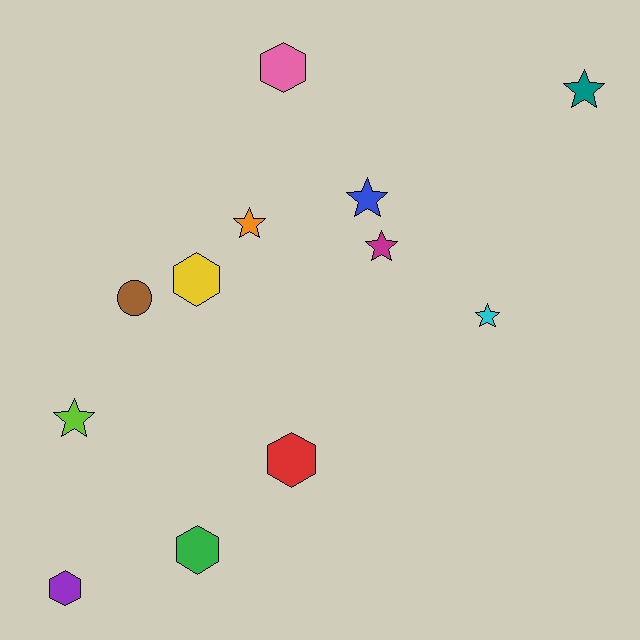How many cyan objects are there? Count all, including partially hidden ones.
There is 1 cyan object.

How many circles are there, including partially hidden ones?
There is 1 circle.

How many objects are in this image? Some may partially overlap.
There are 12 objects.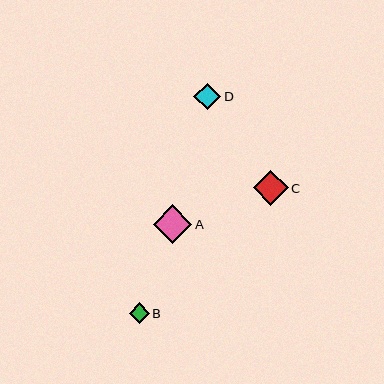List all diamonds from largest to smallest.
From largest to smallest: A, C, D, B.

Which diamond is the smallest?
Diamond B is the smallest with a size of approximately 20 pixels.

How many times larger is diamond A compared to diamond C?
Diamond A is approximately 1.1 times the size of diamond C.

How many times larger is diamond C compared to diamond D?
Diamond C is approximately 1.3 times the size of diamond D.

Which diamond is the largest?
Diamond A is the largest with a size of approximately 39 pixels.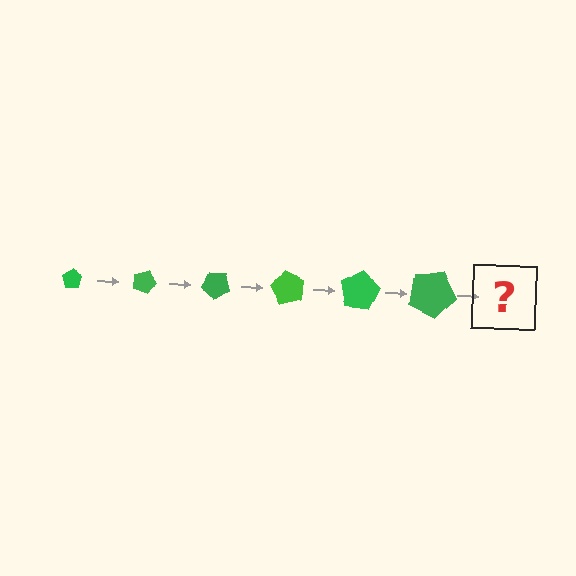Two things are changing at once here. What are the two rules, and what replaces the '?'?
The two rules are that the pentagon grows larger each step and it rotates 20 degrees each step. The '?' should be a pentagon, larger than the previous one and rotated 120 degrees from the start.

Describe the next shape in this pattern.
It should be a pentagon, larger than the previous one and rotated 120 degrees from the start.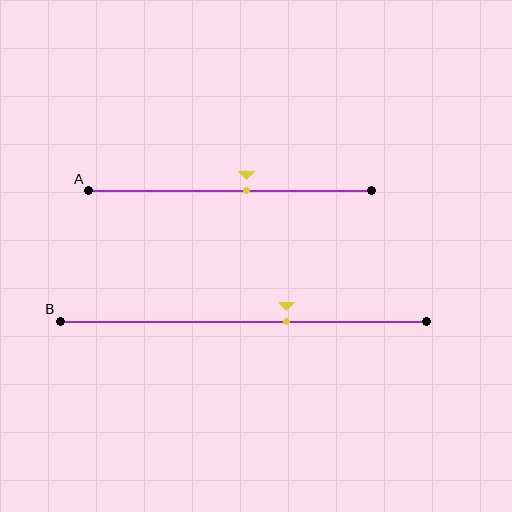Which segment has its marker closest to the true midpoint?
Segment A has its marker closest to the true midpoint.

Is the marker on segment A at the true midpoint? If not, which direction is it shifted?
No, the marker on segment A is shifted to the right by about 6% of the segment length.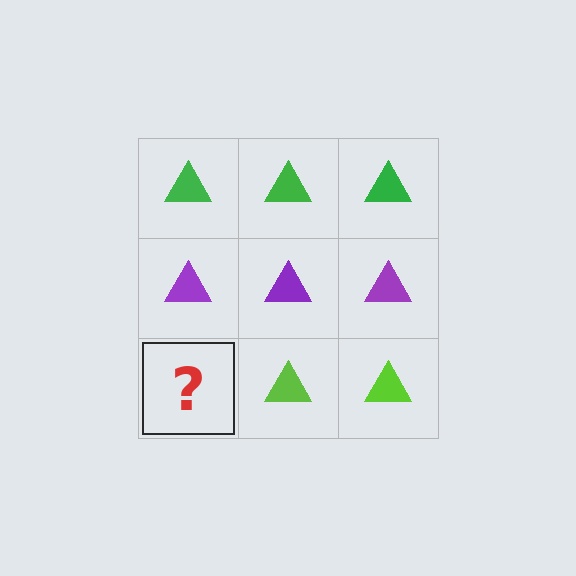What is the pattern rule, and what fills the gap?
The rule is that each row has a consistent color. The gap should be filled with a lime triangle.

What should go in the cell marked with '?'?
The missing cell should contain a lime triangle.